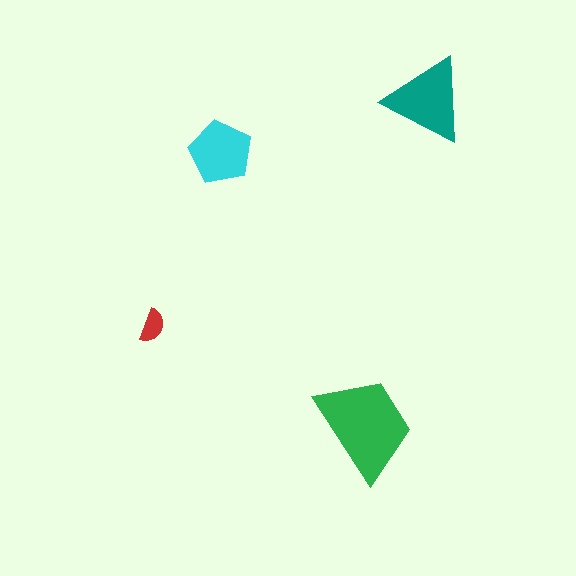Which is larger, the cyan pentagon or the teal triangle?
The teal triangle.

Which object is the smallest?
The red semicircle.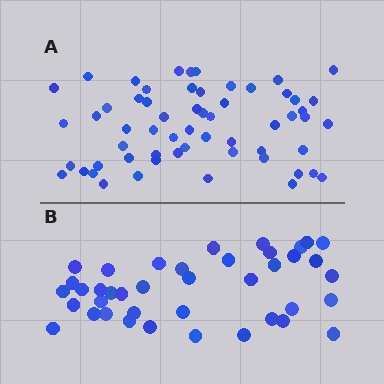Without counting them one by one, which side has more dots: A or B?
Region A (the top region) has more dots.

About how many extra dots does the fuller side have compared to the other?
Region A has approximately 20 more dots than region B.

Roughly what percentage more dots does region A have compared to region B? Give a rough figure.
About 50% more.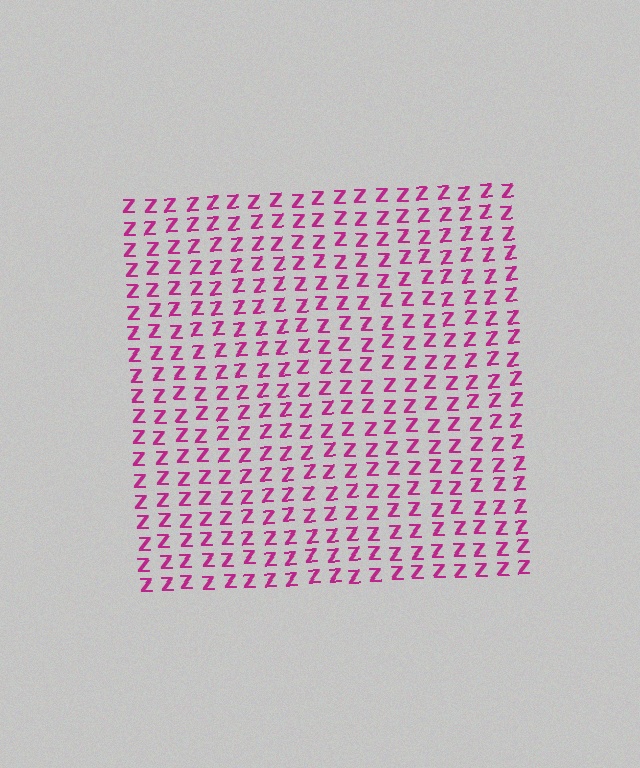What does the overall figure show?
The overall figure shows a square.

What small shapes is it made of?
It is made of small letter Z's.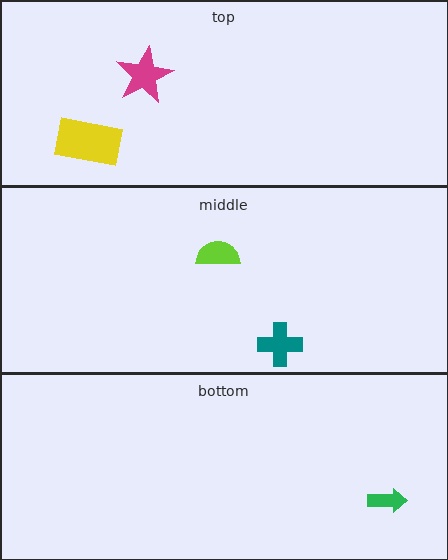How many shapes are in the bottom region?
1.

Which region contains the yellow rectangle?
The top region.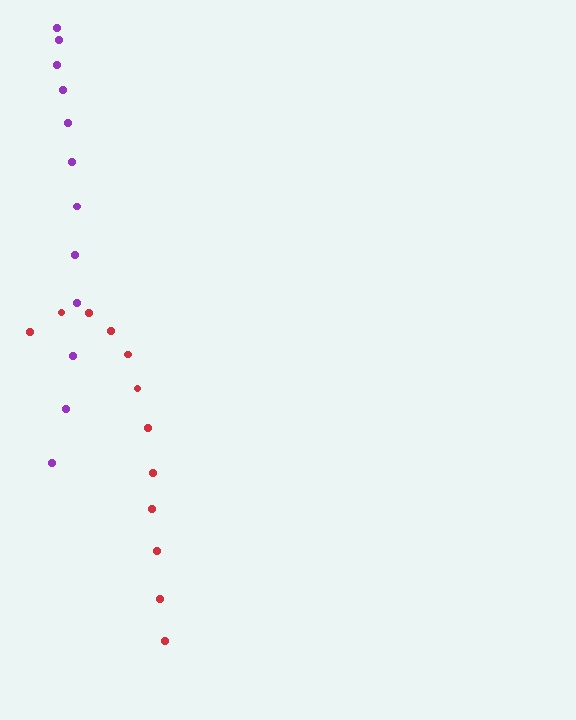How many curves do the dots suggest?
There are 2 distinct paths.